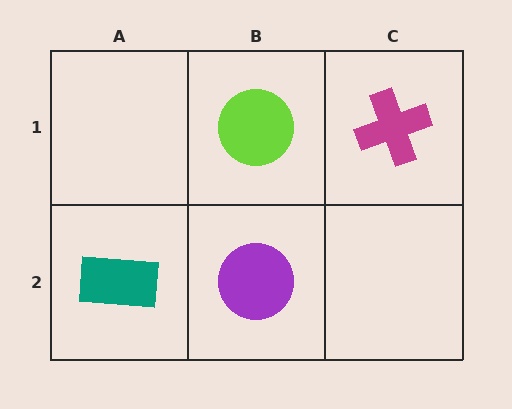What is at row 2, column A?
A teal rectangle.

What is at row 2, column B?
A purple circle.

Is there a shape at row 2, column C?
No, that cell is empty.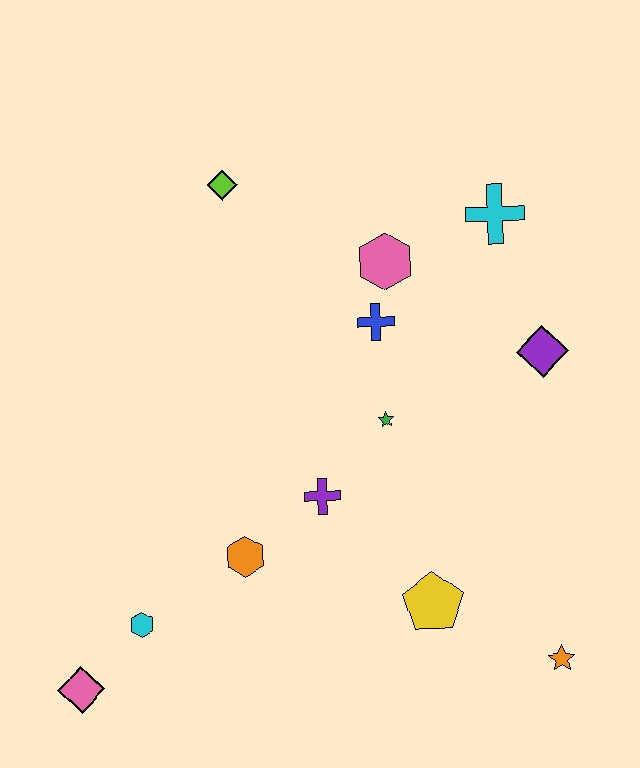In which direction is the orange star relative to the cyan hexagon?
The orange star is to the right of the cyan hexagon.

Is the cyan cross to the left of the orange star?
Yes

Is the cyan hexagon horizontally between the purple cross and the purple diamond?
No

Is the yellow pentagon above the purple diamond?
No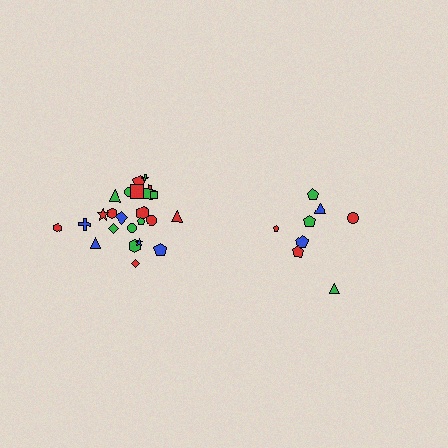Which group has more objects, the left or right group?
The left group.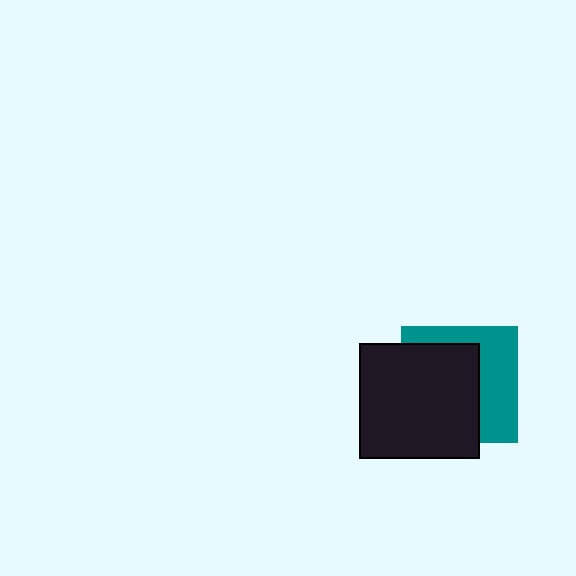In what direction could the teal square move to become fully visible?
The teal square could move right. That would shift it out from behind the black rectangle entirely.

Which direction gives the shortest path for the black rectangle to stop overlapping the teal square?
Moving left gives the shortest separation.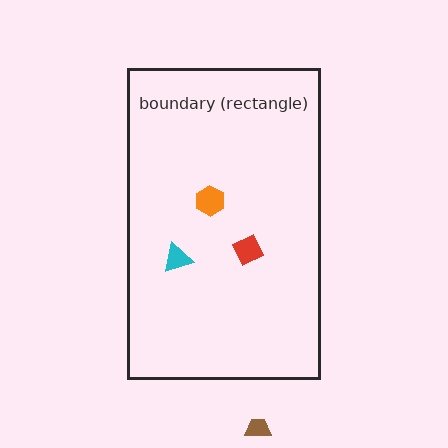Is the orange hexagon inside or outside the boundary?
Inside.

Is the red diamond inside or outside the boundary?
Inside.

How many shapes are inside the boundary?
3 inside, 1 outside.